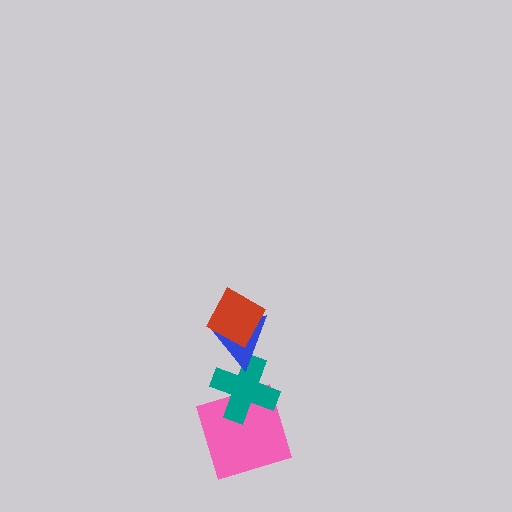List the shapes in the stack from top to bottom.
From top to bottom: the red diamond, the blue triangle, the teal cross, the pink square.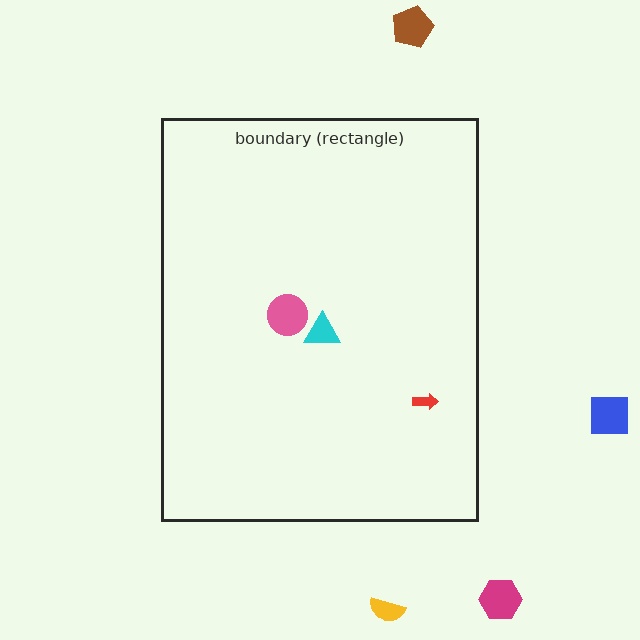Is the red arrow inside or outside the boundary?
Inside.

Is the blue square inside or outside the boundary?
Outside.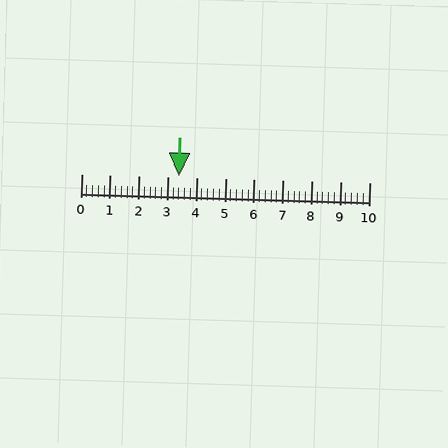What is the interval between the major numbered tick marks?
The major tick marks are spaced 1 units apart.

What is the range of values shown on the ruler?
The ruler shows values from 0 to 10.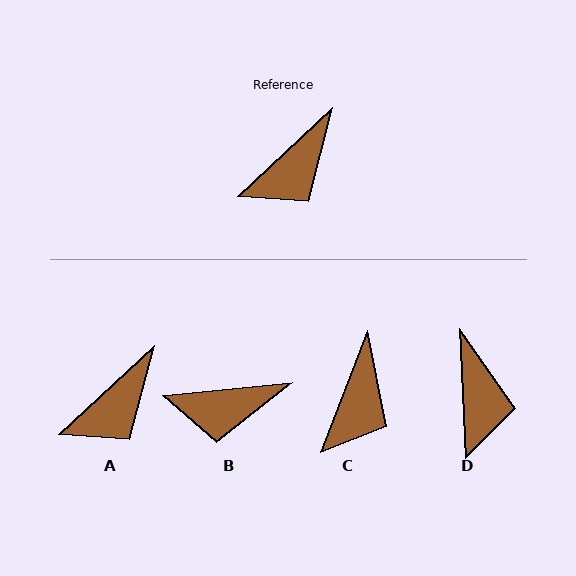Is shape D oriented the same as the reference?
No, it is off by about 49 degrees.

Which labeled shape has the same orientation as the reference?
A.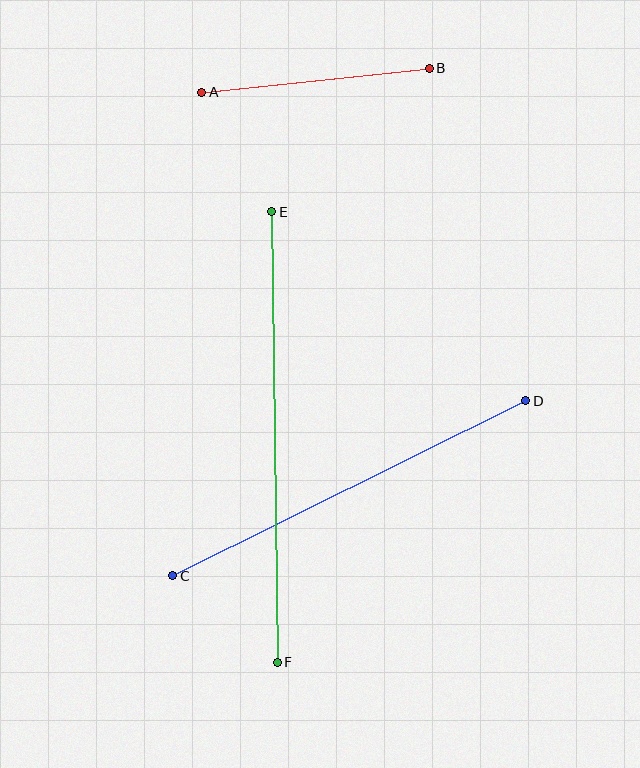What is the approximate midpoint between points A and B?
The midpoint is at approximately (315, 80) pixels.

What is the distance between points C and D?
The distance is approximately 394 pixels.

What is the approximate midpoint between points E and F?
The midpoint is at approximately (274, 437) pixels.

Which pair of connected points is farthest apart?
Points E and F are farthest apart.